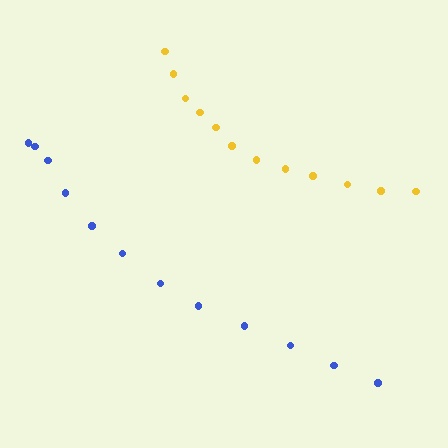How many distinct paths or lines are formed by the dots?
There are 2 distinct paths.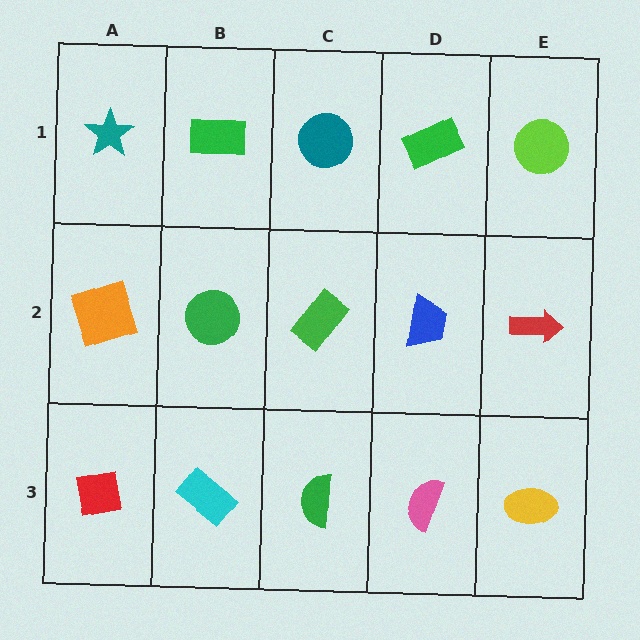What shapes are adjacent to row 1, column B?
A green circle (row 2, column B), a teal star (row 1, column A), a teal circle (row 1, column C).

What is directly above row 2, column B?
A green rectangle.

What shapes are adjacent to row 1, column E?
A red arrow (row 2, column E), a green rectangle (row 1, column D).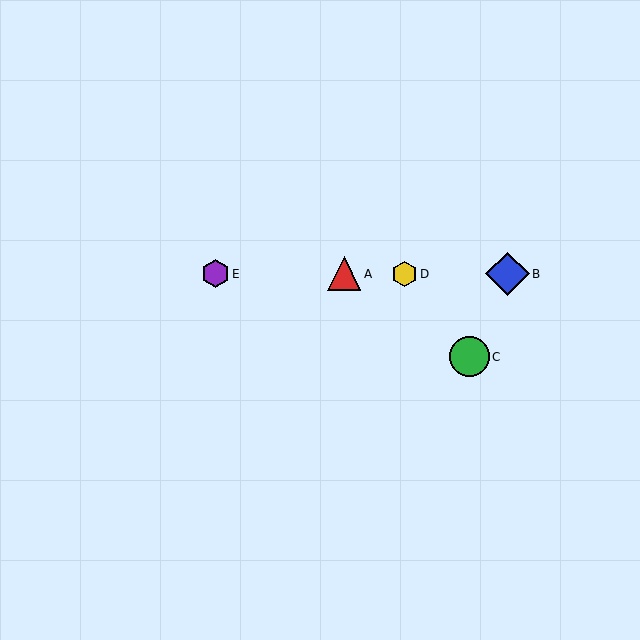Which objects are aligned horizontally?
Objects A, B, D, E are aligned horizontally.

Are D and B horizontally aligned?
Yes, both are at y≈274.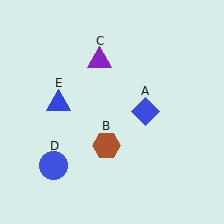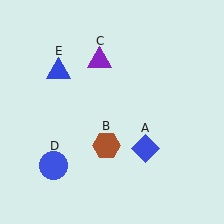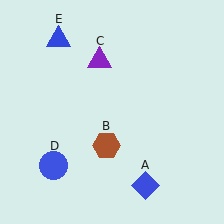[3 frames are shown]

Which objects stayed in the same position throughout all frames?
Brown hexagon (object B) and purple triangle (object C) and blue circle (object D) remained stationary.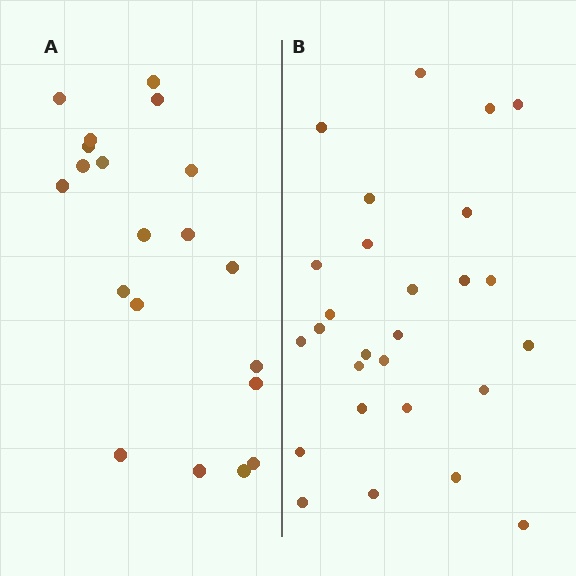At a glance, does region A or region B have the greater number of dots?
Region B (the right region) has more dots.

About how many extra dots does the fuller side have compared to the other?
Region B has roughly 8 or so more dots than region A.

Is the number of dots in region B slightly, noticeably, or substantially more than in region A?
Region B has noticeably more, but not dramatically so. The ratio is roughly 1.4 to 1.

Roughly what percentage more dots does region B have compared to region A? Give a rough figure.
About 35% more.